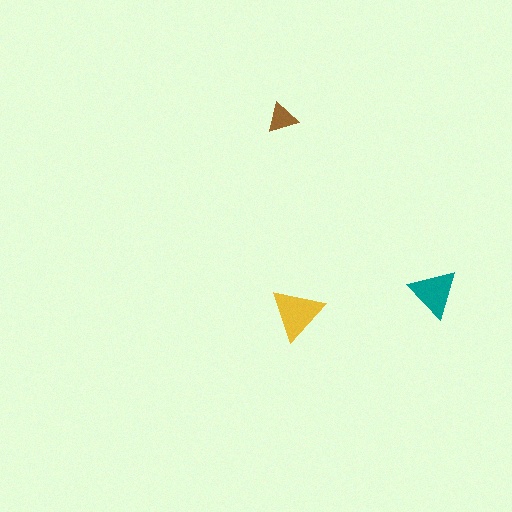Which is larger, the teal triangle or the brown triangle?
The teal one.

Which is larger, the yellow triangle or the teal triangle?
The yellow one.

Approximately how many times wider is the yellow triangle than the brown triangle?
About 1.5 times wider.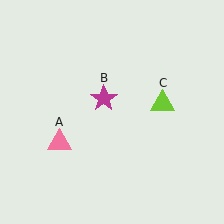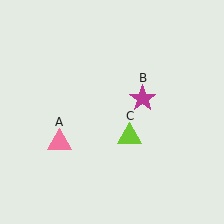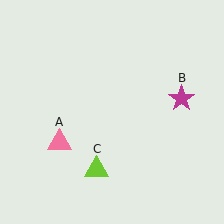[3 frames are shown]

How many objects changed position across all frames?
2 objects changed position: magenta star (object B), lime triangle (object C).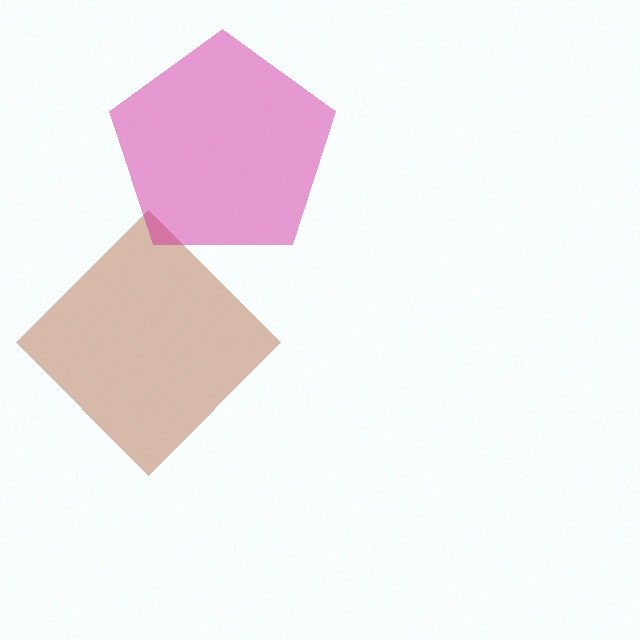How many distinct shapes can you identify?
There are 2 distinct shapes: a brown diamond, a magenta pentagon.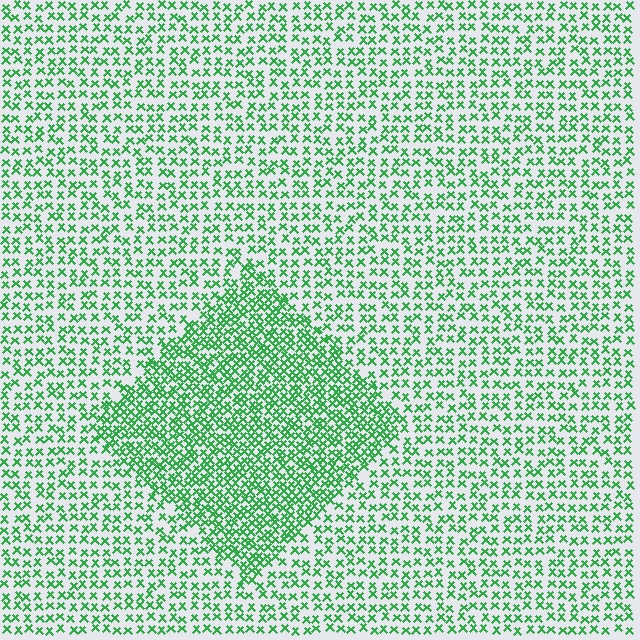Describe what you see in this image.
The image contains small green elements arranged at two different densities. A diamond-shaped region is visible where the elements are more densely packed than the surrounding area.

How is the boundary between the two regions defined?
The boundary is defined by a change in element density (approximately 1.9x ratio). All elements are the same color, size, and shape.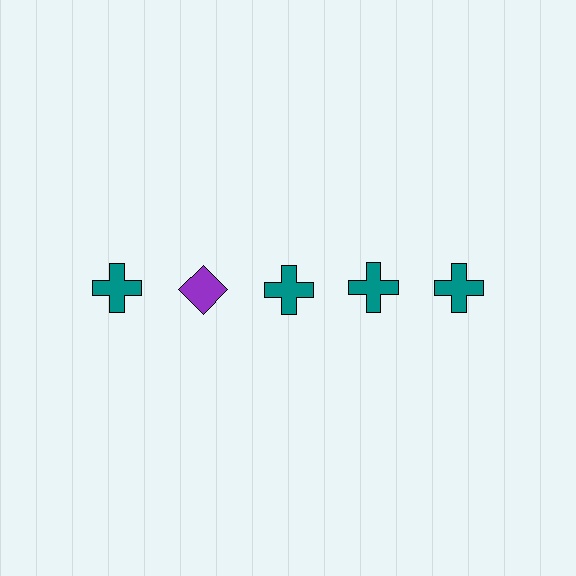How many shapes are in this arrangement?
There are 5 shapes arranged in a grid pattern.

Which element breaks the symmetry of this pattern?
The purple diamond in the top row, second from left column breaks the symmetry. All other shapes are teal crosses.